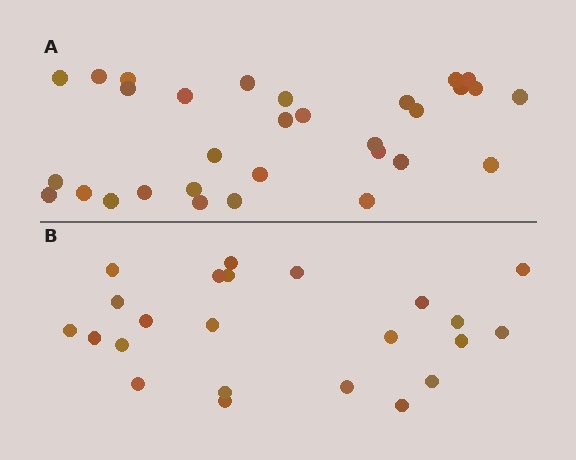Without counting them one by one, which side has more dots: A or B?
Region A (the top region) has more dots.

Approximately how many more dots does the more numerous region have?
Region A has roughly 8 or so more dots than region B.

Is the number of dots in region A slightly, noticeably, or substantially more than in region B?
Region A has noticeably more, but not dramatically so. The ratio is roughly 1.3 to 1.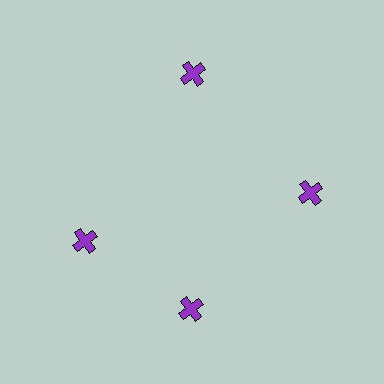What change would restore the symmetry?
The symmetry would be restored by rotating it back into even spacing with its neighbors so that all 4 crosses sit at equal angles and equal distance from the center.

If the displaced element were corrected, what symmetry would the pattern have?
It would have 4-fold rotational symmetry — the pattern would map onto itself every 90 degrees.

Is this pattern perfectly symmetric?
No. The 4 purple crosses are arranged in a ring, but one element near the 9 o'clock position is rotated out of alignment along the ring, breaking the 4-fold rotational symmetry.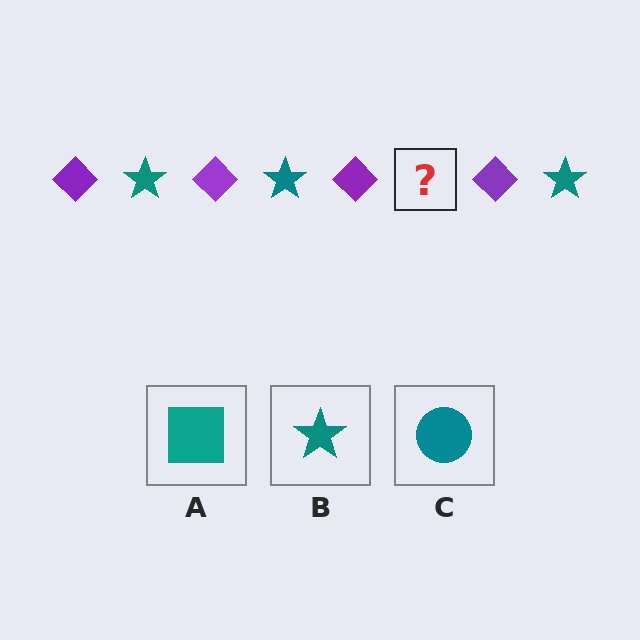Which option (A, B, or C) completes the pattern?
B.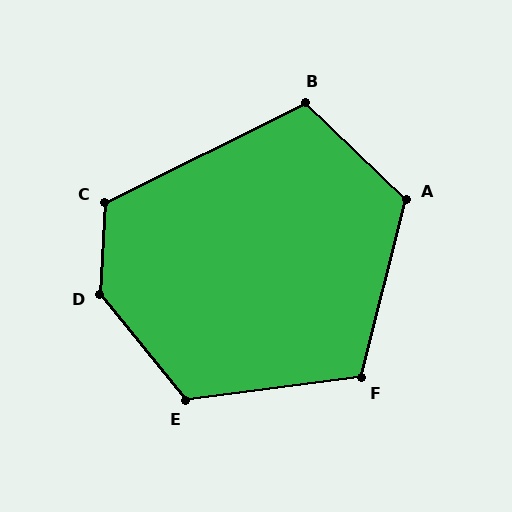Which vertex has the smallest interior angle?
B, at approximately 110 degrees.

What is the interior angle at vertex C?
Approximately 119 degrees (obtuse).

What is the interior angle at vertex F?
Approximately 112 degrees (obtuse).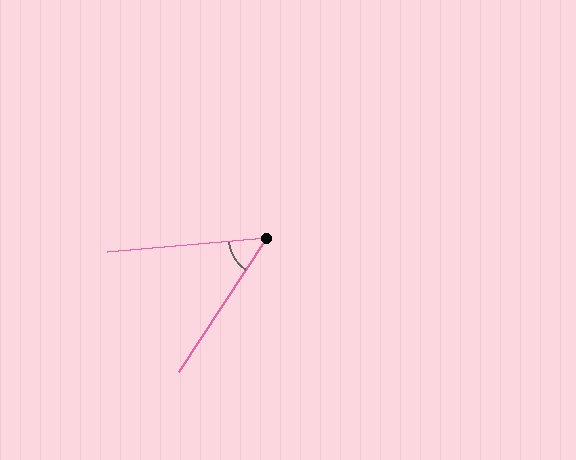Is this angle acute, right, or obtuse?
It is acute.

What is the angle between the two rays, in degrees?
Approximately 52 degrees.